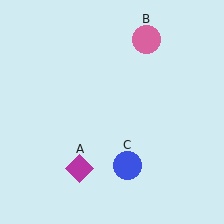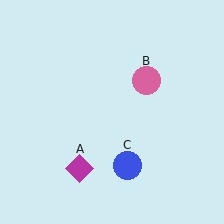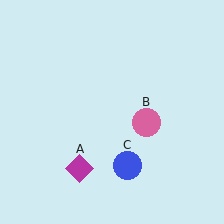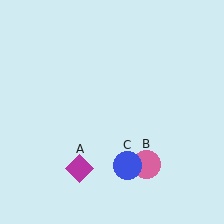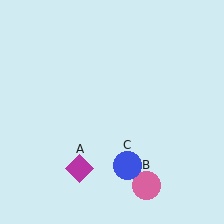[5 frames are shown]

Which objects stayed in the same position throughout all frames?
Magenta diamond (object A) and blue circle (object C) remained stationary.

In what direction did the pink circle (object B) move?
The pink circle (object B) moved down.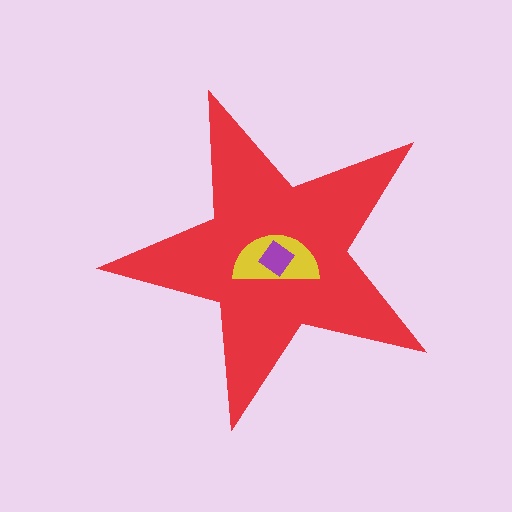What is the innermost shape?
The purple diamond.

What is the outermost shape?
The red star.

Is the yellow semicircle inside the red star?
Yes.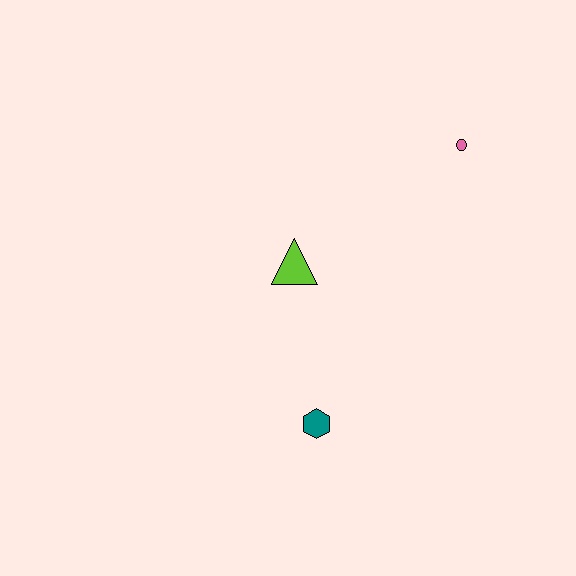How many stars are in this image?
There are no stars.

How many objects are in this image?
There are 3 objects.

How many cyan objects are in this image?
There are no cyan objects.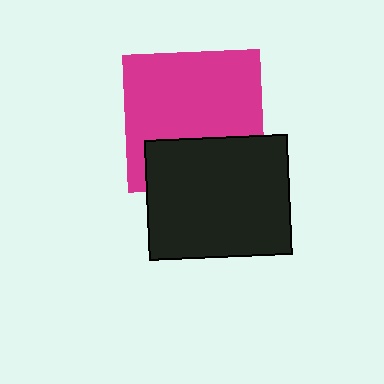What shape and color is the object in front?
The object in front is a black rectangle.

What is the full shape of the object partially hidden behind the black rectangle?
The partially hidden object is a magenta square.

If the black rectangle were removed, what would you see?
You would see the complete magenta square.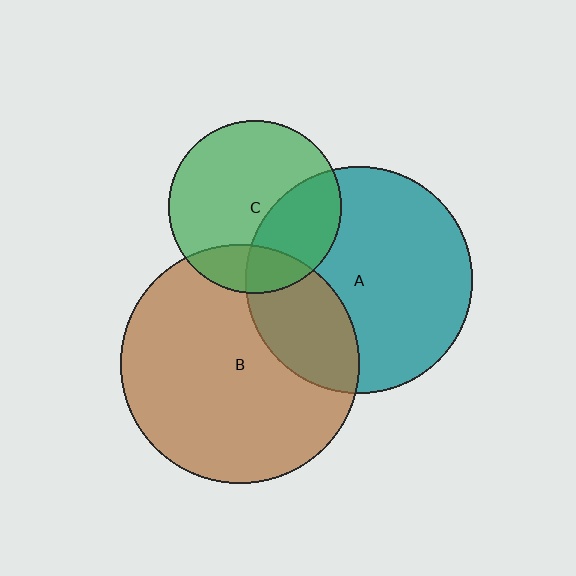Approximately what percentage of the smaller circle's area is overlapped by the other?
Approximately 35%.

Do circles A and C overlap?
Yes.